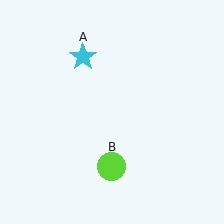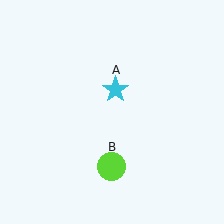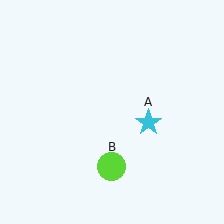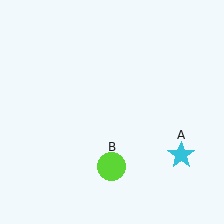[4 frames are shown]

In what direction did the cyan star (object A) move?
The cyan star (object A) moved down and to the right.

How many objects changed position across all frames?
1 object changed position: cyan star (object A).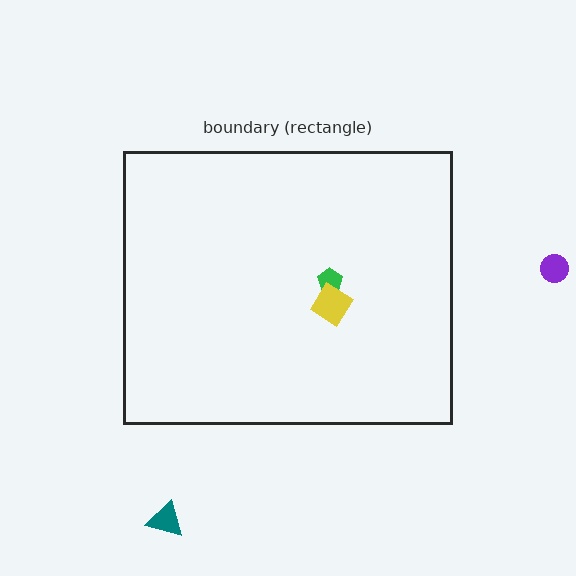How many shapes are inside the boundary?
2 inside, 2 outside.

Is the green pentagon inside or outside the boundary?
Inside.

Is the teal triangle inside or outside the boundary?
Outside.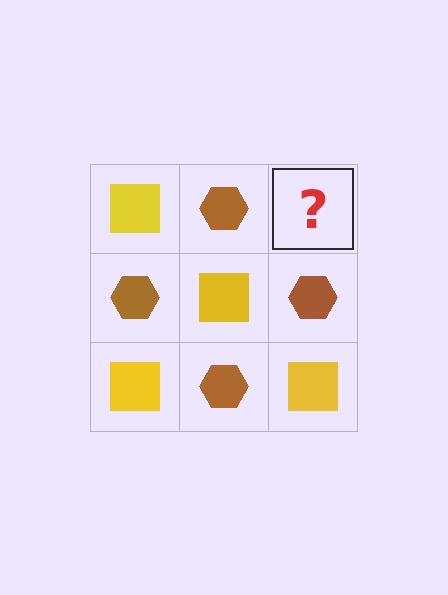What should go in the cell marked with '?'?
The missing cell should contain a yellow square.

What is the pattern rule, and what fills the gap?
The rule is that it alternates yellow square and brown hexagon in a checkerboard pattern. The gap should be filled with a yellow square.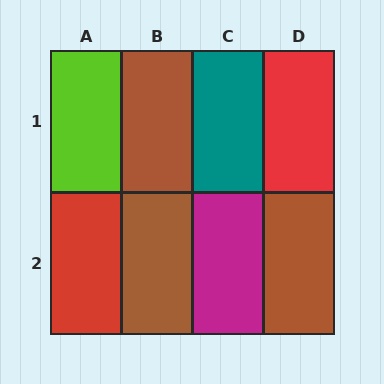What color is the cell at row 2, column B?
Brown.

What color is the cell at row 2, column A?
Red.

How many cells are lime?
1 cell is lime.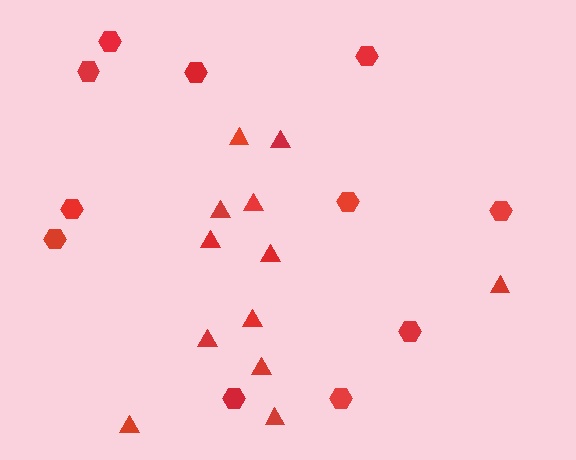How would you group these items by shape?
There are 2 groups: one group of triangles (12) and one group of hexagons (11).